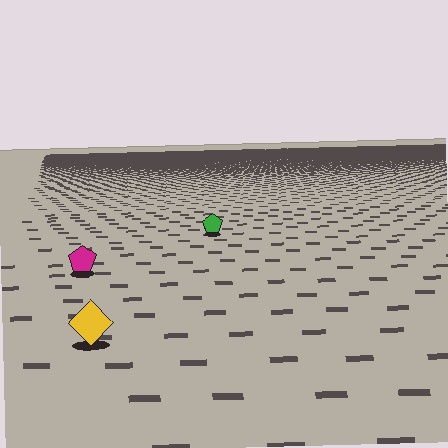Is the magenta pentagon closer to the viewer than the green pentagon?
Yes. The magenta pentagon is closer — you can tell from the texture gradient: the ground texture is coarser near it.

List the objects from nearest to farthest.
From nearest to farthest: the yellow diamond, the magenta pentagon, the green pentagon.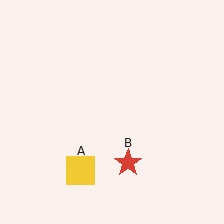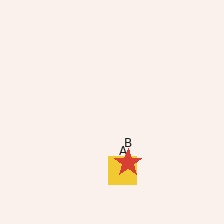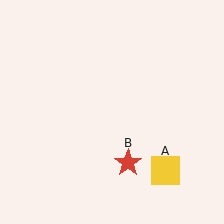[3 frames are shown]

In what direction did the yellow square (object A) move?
The yellow square (object A) moved right.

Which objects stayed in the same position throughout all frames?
Red star (object B) remained stationary.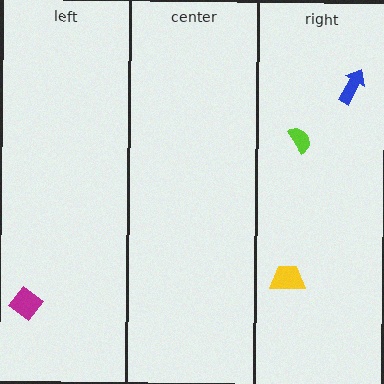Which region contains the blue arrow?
The right region.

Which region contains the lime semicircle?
The right region.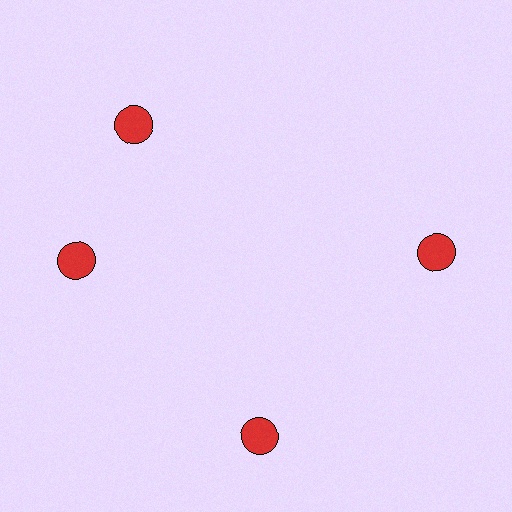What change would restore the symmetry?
The symmetry would be restored by rotating it back into even spacing with its neighbors so that all 4 circles sit at equal angles and equal distance from the center.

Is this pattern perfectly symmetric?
No. The 4 red circles are arranged in a ring, but one element near the 12 o'clock position is rotated out of alignment along the ring, breaking the 4-fold rotational symmetry.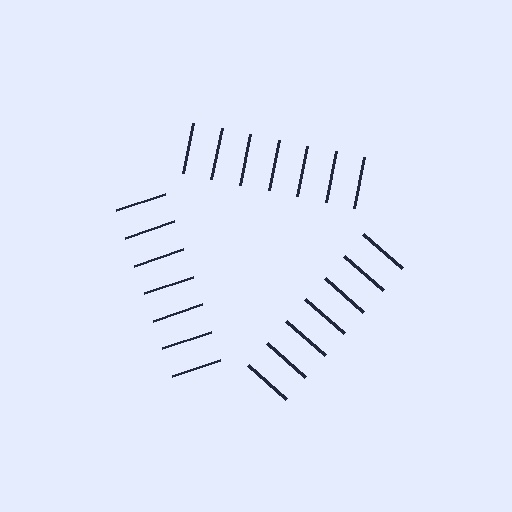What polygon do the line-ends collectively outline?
An illusory triangle — the line segments terminate on its edges but no continuous stroke is drawn.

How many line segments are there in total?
21 — 7 along each of the 3 edges.